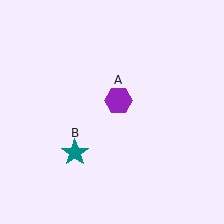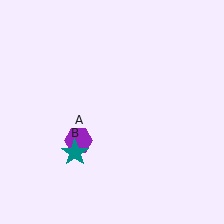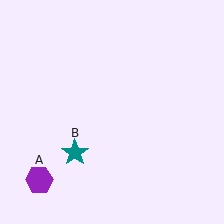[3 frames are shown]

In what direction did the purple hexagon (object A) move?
The purple hexagon (object A) moved down and to the left.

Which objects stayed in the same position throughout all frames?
Teal star (object B) remained stationary.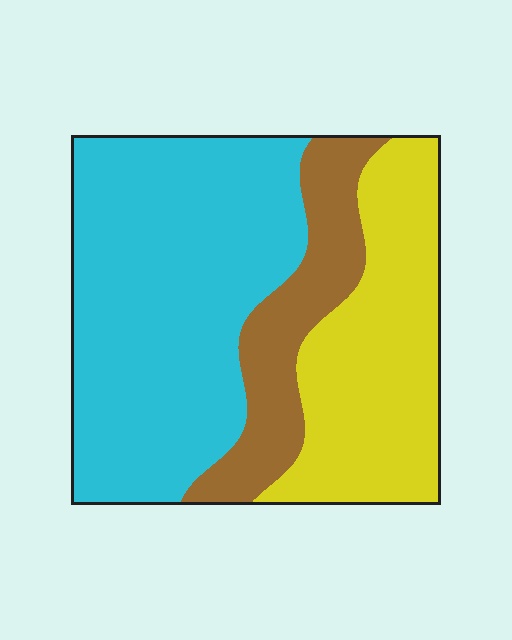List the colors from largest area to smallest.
From largest to smallest: cyan, yellow, brown.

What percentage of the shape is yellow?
Yellow covers 31% of the shape.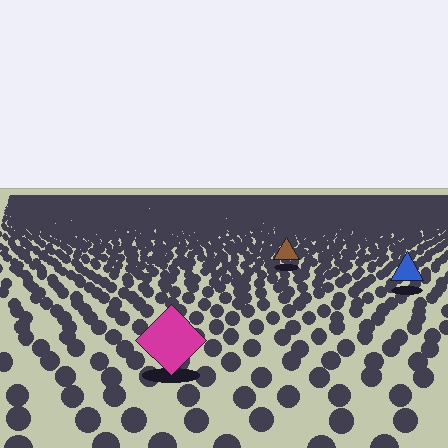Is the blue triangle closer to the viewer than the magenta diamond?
No. The magenta diamond is closer — you can tell from the texture gradient: the ground texture is coarser near it.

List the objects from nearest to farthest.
From nearest to farthest: the magenta diamond, the blue triangle, the brown triangle.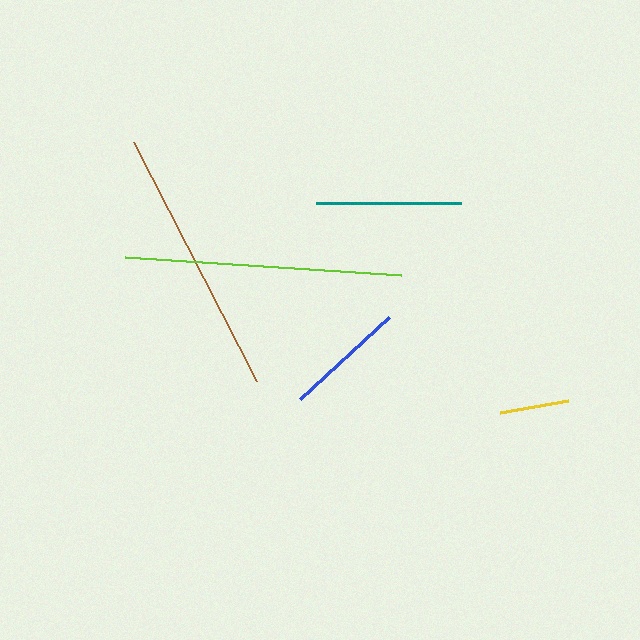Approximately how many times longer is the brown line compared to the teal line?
The brown line is approximately 1.8 times the length of the teal line.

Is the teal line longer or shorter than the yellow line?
The teal line is longer than the yellow line.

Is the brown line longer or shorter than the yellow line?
The brown line is longer than the yellow line.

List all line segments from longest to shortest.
From longest to shortest: lime, brown, teal, blue, yellow.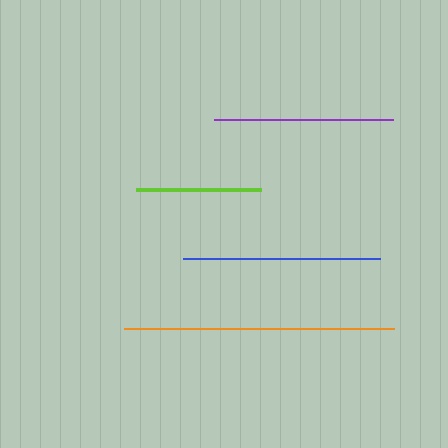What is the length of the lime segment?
The lime segment is approximately 125 pixels long.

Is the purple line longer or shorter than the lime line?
The purple line is longer than the lime line.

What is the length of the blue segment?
The blue segment is approximately 197 pixels long.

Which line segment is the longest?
The orange line is the longest at approximately 270 pixels.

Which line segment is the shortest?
The lime line is the shortest at approximately 125 pixels.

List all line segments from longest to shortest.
From longest to shortest: orange, blue, purple, lime.